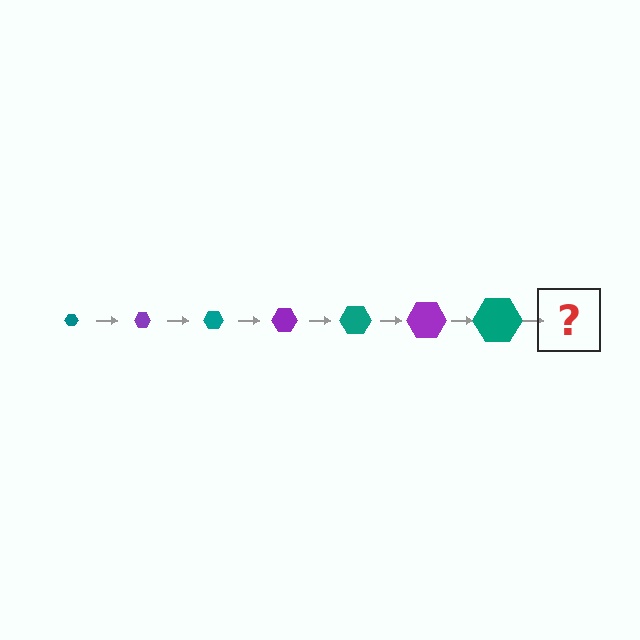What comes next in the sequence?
The next element should be a purple hexagon, larger than the previous one.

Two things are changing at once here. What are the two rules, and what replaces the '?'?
The two rules are that the hexagon grows larger each step and the color cycles through teal and purple. The '?' should be a purple hexagon, larger than the previous one.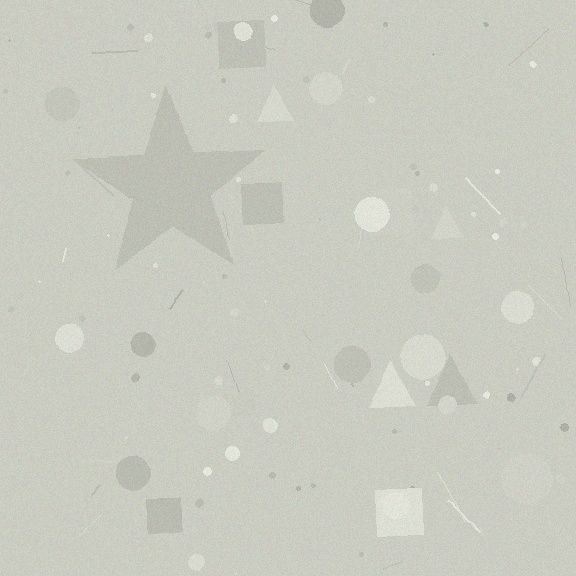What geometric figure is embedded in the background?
A star is embedded in the background.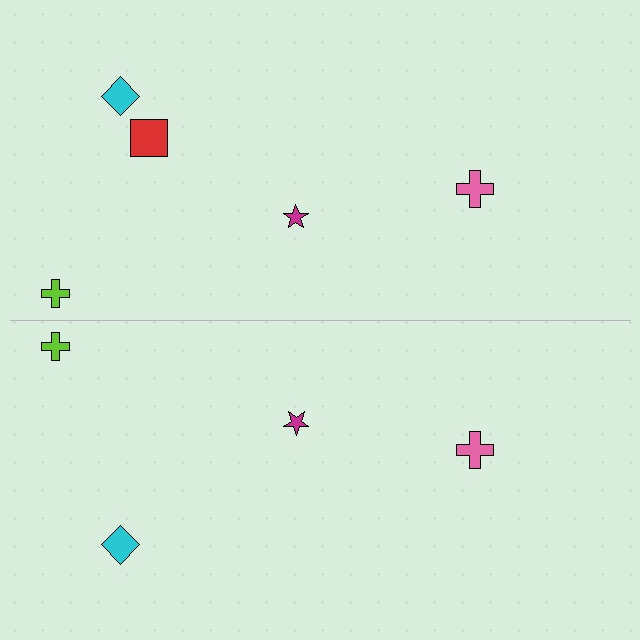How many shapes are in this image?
There are 9 shapes in this image.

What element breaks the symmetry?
A red square is missing from the bottom side.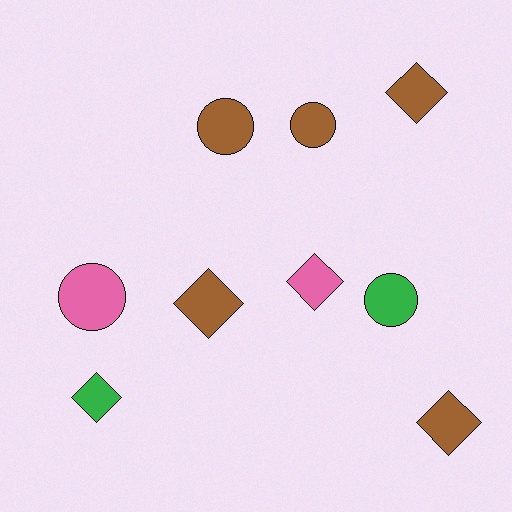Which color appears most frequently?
Brown, with 5 objects.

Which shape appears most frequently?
Diamond, with 5 objects.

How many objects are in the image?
There are 9 objects.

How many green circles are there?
There is 1 green circle.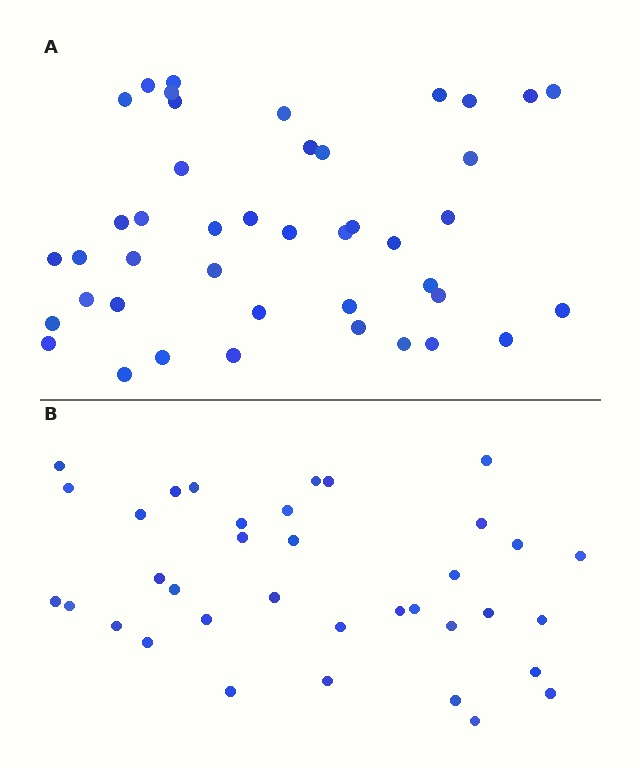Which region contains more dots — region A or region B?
Region A (the top region) has more dots.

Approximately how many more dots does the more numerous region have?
Region A has roughly 8 or so more dots than region B.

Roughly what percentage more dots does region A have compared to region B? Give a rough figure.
About 20% more.